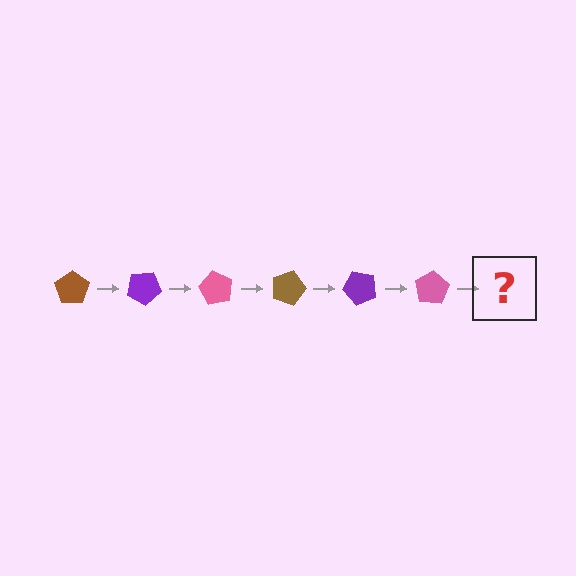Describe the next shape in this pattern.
It should be a brown pentagon, rotated 180 degrees from the start.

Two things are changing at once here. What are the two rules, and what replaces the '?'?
The two rules are that it rotates 30 degrees each step and the color cycles through brown, purple, and pink. The '?' should be a brown pentagon, rotated 180 degrees from the start.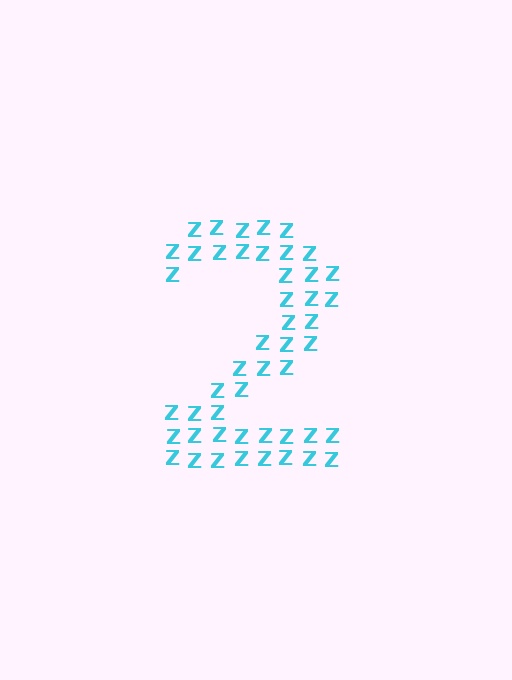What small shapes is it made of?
It is made of small letter Z's.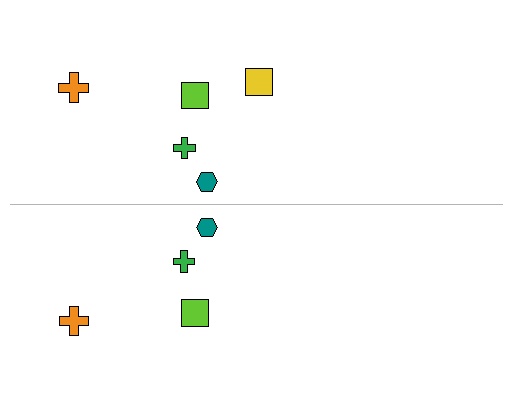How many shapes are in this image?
There are 9 shapes in this image.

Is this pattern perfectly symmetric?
No, the pattern is not perfectly symmetric. A yellow square is missing from the bottom side.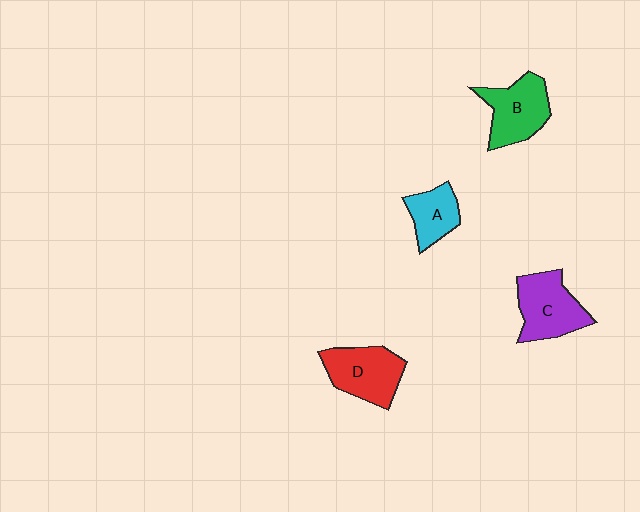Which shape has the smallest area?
Shape A (cyan).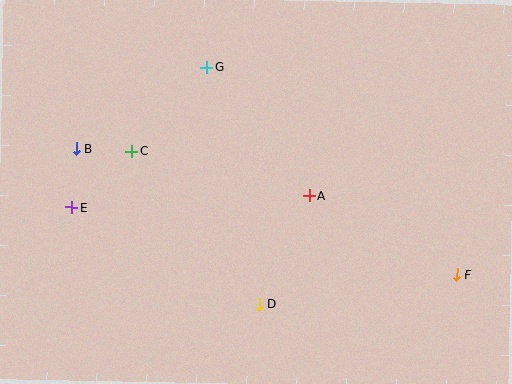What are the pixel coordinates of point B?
Point B is at (76, 148).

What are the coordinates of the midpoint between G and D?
The midpoint between G and D is at (233, 186).